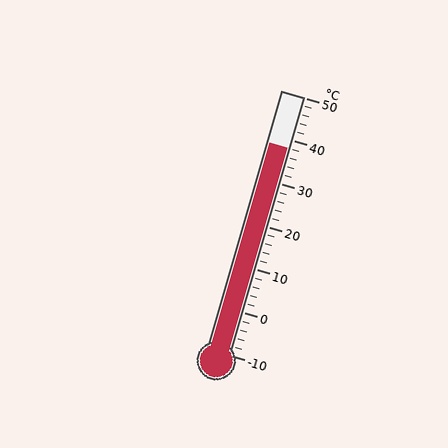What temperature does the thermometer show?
The thermometer shows approximately 38°C.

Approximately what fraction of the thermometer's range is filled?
The thermometer is filled to approximately 80% of its range.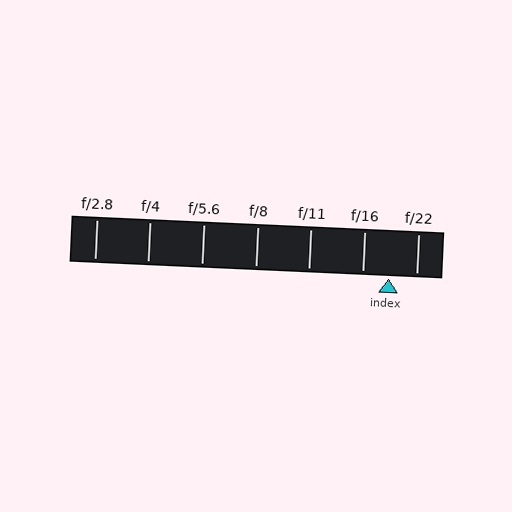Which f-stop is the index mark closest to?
The index mark is closest to f/16.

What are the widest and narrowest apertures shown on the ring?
The widest aperture shown is f/2.8 and the narrowest is f/22.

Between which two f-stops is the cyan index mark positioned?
The index mark is between f/16 and f/22.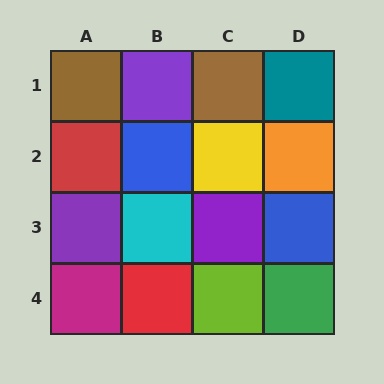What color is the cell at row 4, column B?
Red.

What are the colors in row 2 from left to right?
Red, blue, yellow, orange.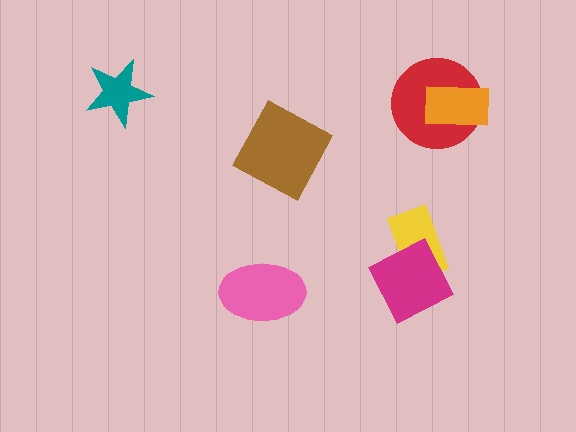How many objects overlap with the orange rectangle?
1 object overlaps with the orange rectangle.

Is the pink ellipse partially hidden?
No, no other shape covers it.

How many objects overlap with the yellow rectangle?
1 object overlaps with the yellow rectangle.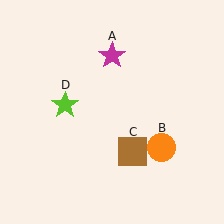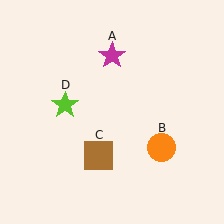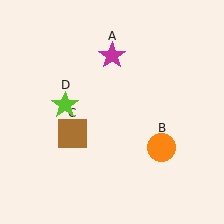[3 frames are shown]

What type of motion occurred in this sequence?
The brown square (object C) rotated clockwise around the center of the scene.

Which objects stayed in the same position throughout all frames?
Magenta star (object A) and orange circle (object B) and lime star (object D) remained stationary.